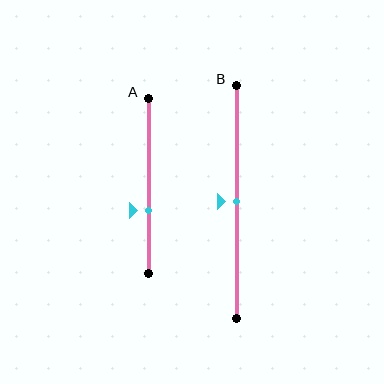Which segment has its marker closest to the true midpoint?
Segment B has its marker closest to the true midpoint.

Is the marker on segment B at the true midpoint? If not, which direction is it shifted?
Yes, the marker on segment B is at the true midpoint.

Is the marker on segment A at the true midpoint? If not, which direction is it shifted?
No, the marker on segment A is shifted downward by about 14% of the segment length.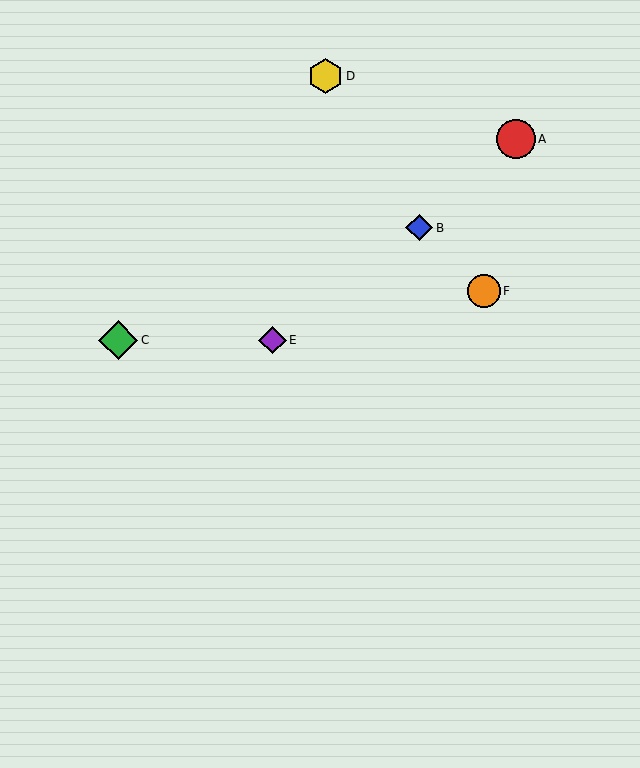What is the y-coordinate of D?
Object D is at y≈76.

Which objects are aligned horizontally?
Objects C, E are aligned horizontally.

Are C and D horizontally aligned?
No, C is at y≈340 and D is at y≈76.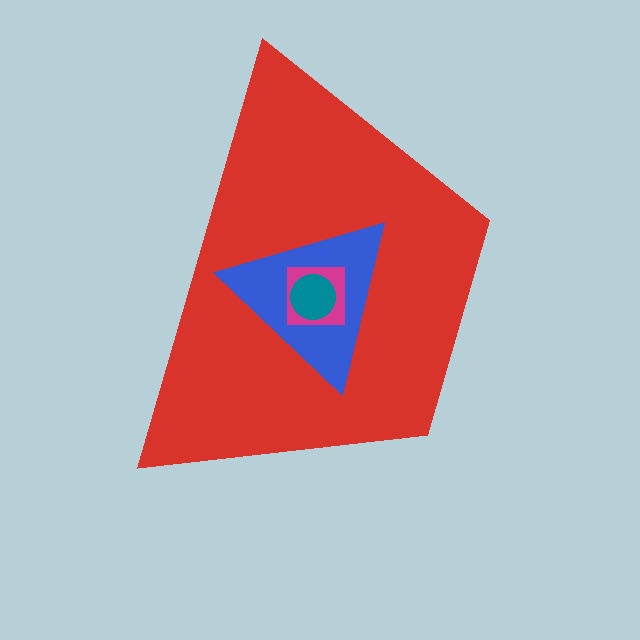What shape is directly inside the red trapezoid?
The blue triangle.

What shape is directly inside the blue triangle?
The magenta square.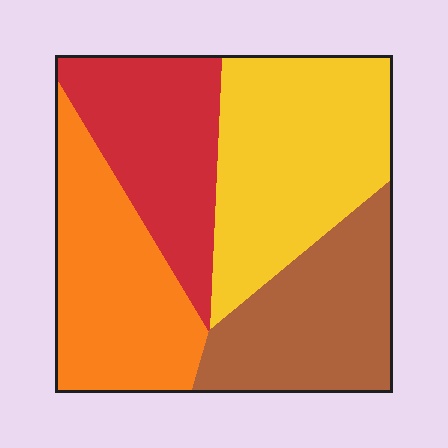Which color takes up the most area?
Yellow, at roughly 30%.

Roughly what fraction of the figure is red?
Red takes up less than a quarter of the figure.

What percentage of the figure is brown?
Brown takes up between a sixth and a third of the figure.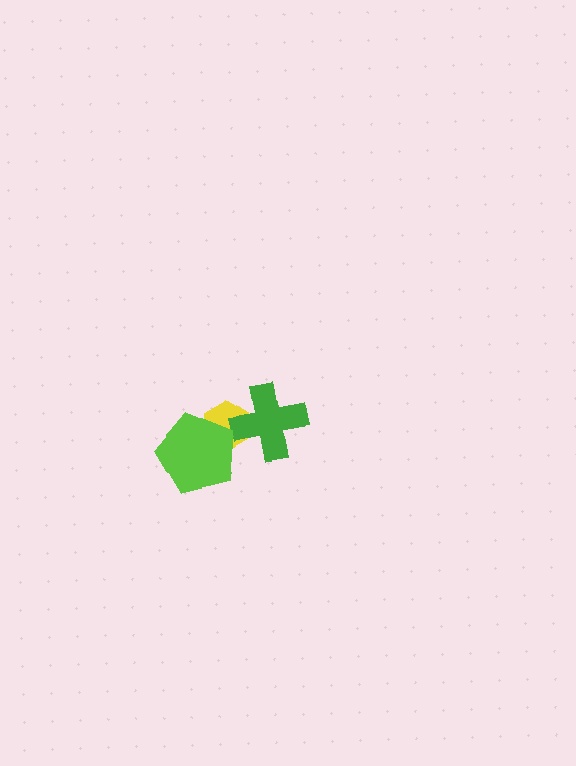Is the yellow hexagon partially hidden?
Yes, it is partially covered by another shape.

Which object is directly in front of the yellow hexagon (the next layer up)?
The green cross is directly in front of the yellow hexagon.